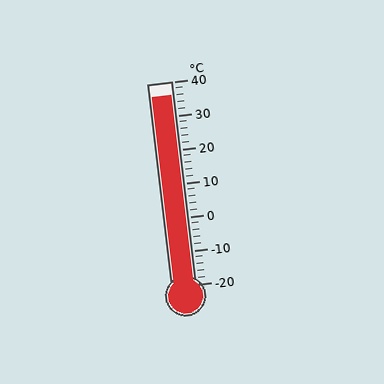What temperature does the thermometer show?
The thermometer shows approximately 36°C.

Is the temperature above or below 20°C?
The temperature is above 20°C.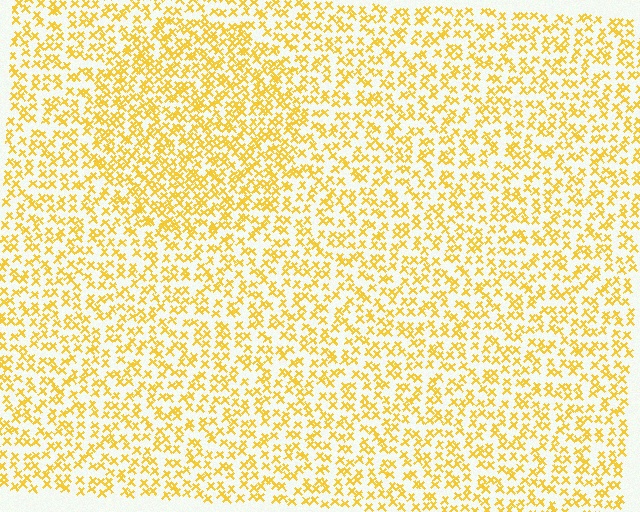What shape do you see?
I see a circle.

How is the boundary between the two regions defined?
The boundary is defined by a change in element density (approximately 1.6x ratio). All elements are the same color, size, and shape.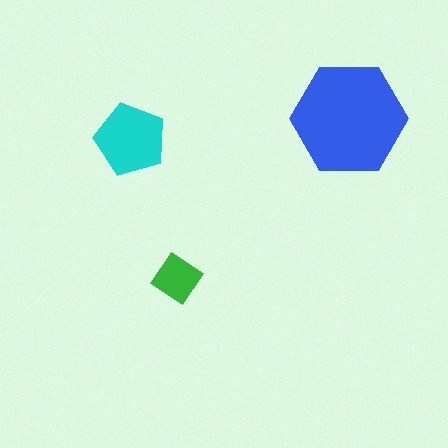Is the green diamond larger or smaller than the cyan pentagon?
Smaller.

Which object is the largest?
The blue hexagon.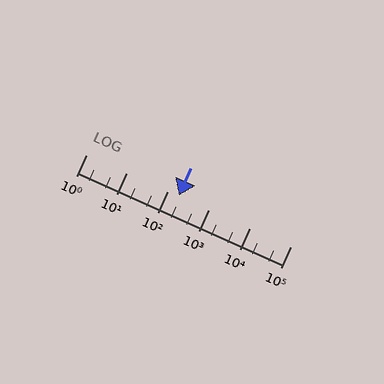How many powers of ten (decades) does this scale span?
The scale spans 5 decades, from 1 to 100000.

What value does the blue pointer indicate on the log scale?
The pointer indicates approximately 180.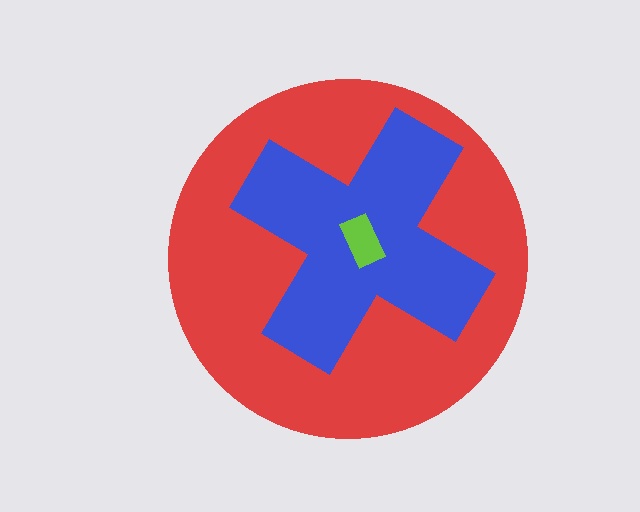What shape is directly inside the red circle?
The blue cross.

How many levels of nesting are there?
3.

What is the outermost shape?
The red circle.